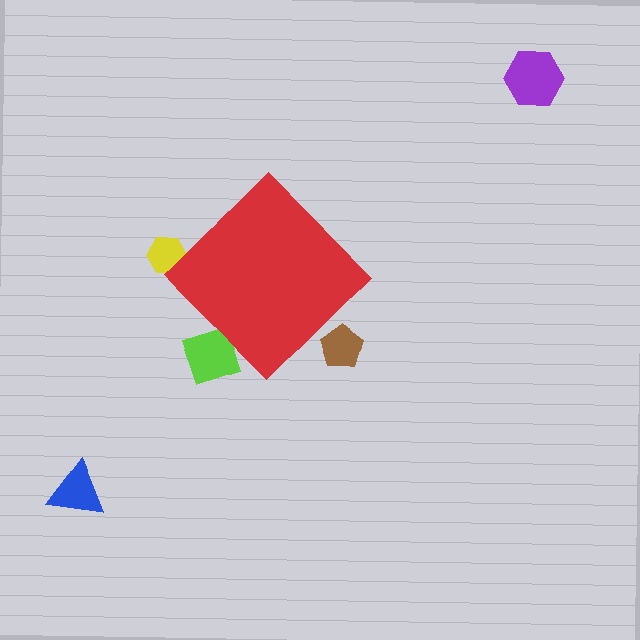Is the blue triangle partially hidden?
No, the blue triangle is fully visible.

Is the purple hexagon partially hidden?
No, the purple hexagon is fully visible.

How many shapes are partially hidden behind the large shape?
3 shapes are partially hidden.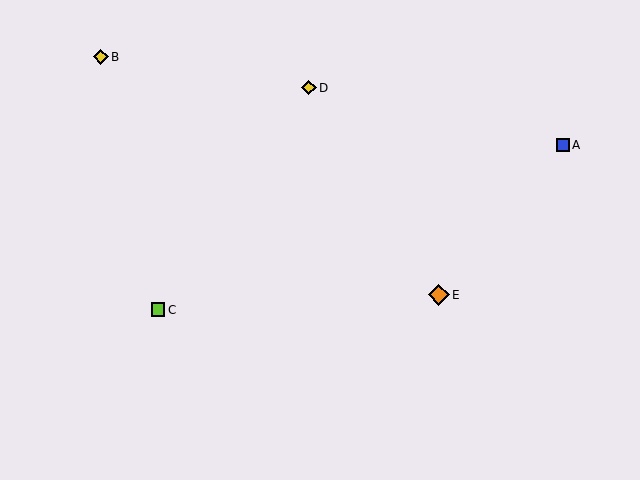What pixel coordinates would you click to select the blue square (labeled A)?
Click at (563, 145) to select the blue square A.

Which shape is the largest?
The orange diamond (labeled E) is the largest.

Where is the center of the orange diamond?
The center of the orange diamond is at (439, 295).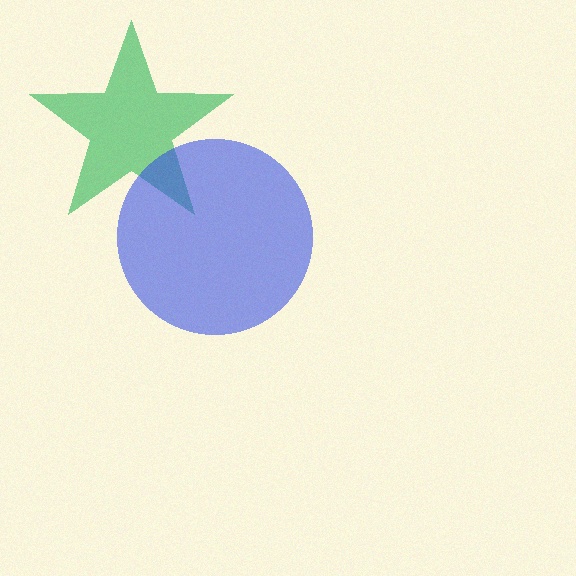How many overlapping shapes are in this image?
There are 2 overlapping shapes in the image.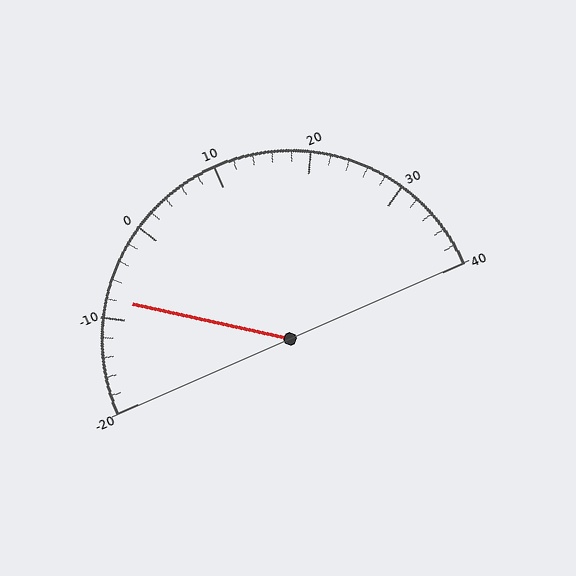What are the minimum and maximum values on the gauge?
The gauge ranges from -20 to 40.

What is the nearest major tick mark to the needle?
The nearest major tick mark is -10.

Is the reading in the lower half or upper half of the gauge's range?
The reading is in the lower half of the range (-20 to 40).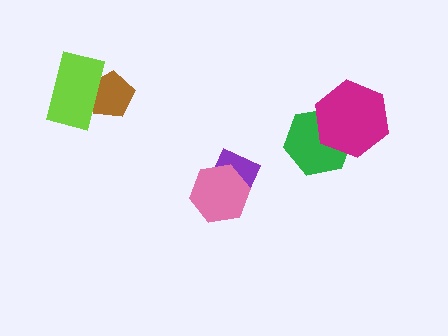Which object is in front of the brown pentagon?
The lime rectangle is in front of the brown pentagon.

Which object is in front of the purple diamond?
The pink hexagon is in front of the purple diamond.